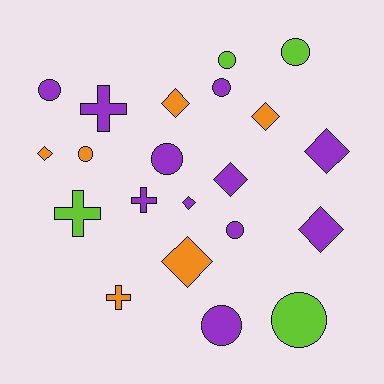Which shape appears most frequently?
Circle, with 9 objects.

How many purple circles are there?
There are 5 purple circles.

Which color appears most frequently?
Purple, with 11 objects.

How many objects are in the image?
There are 21 objects.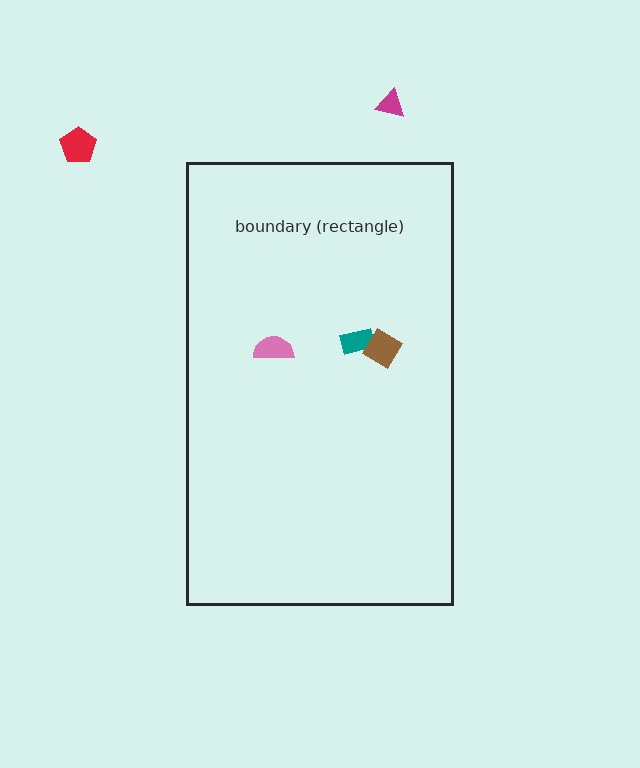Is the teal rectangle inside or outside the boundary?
Inside.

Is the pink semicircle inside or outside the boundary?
Inside.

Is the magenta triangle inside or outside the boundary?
Outside.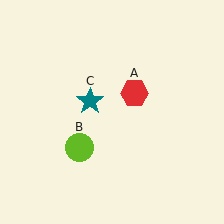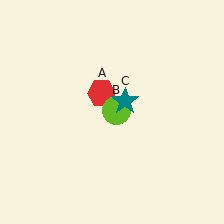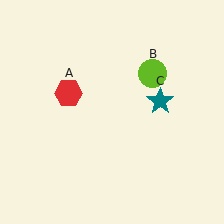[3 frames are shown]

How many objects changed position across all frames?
3 objects changed position: red hexagon (object A), lime circle (object B), teal star (object C).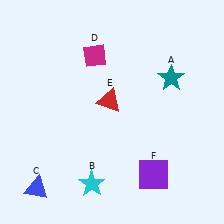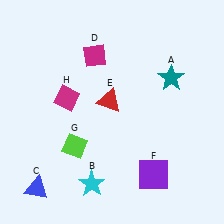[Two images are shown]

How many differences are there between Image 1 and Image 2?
There are 2 differences between the two images.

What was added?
A lime diamond (G), a magenta diamond (H) were added in Image 2.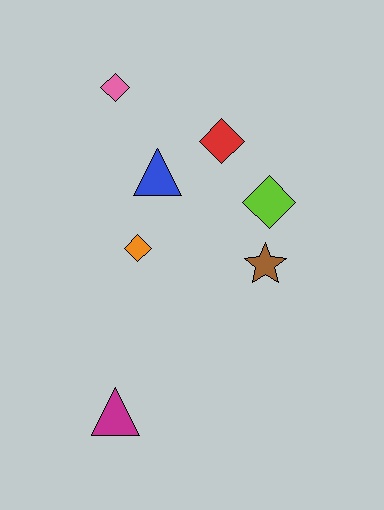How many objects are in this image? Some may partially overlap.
There are 7 objects.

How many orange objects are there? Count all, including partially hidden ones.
There is 1 orange object.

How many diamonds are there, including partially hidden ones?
There are 4 diamonds.